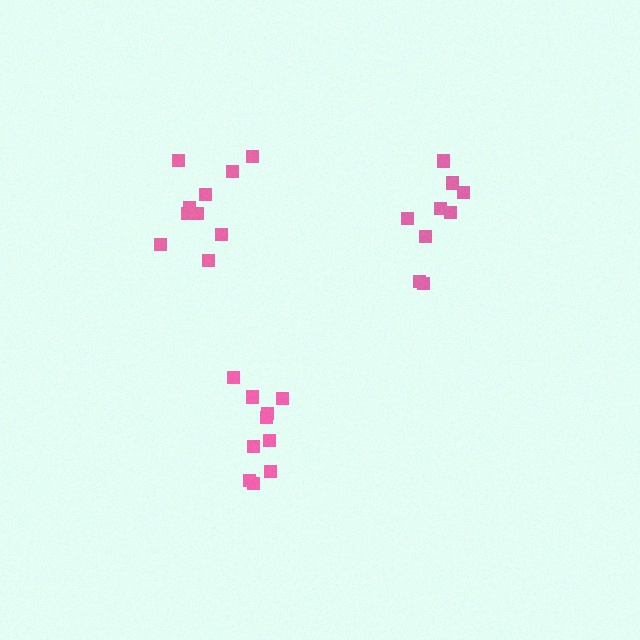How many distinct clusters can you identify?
There are 3 distinct clusters.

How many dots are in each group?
Group 1: 10 dots, Group 2: 10 dots, Group 3: 9 dots (29 total).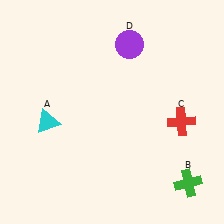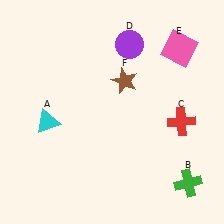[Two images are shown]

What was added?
A pink square (E), a brown star (F) were added in Image 2.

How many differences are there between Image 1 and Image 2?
There are 2 differences between the two images.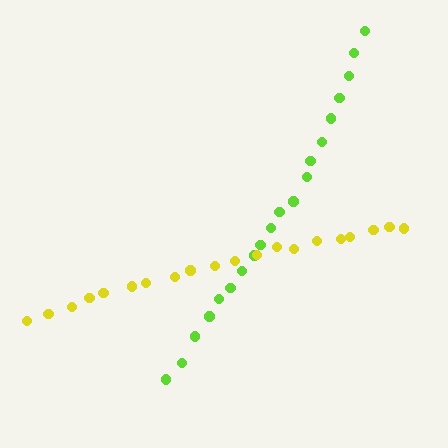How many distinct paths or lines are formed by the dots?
There are 2 distinct paths.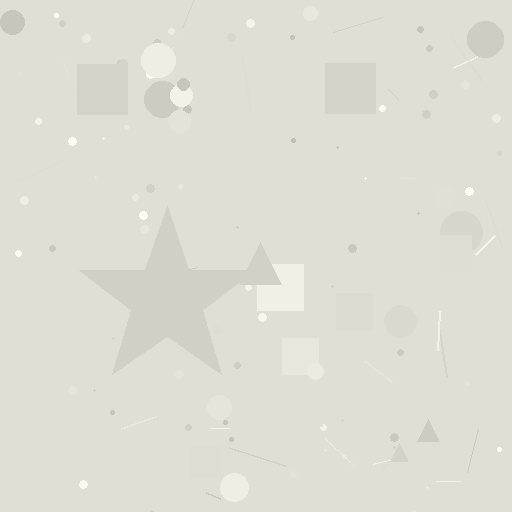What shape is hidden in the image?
A star is hidden in the image.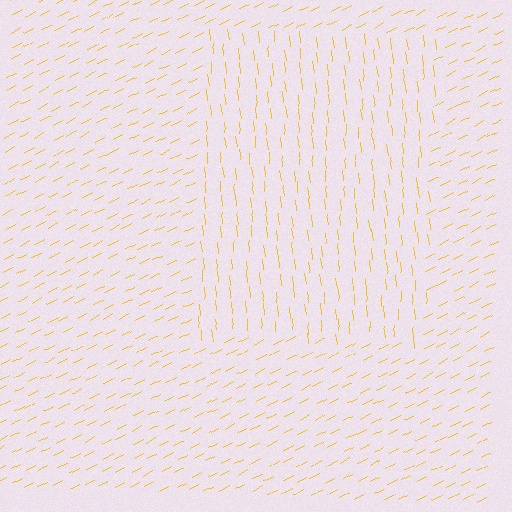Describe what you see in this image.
The image is filled with small yellow line segments. A rectangle region in the image has lines oriented differently from the surrounding lines, creating a visible texture boundary.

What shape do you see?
I see a rectangle.